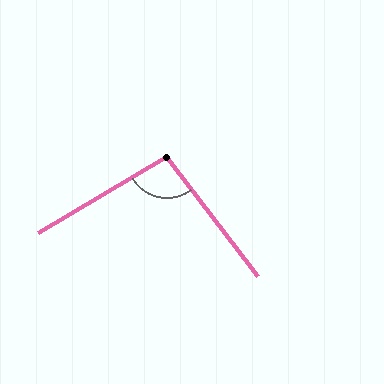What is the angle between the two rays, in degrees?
Approximately 97 degrees.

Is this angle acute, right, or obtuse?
It is obtuse.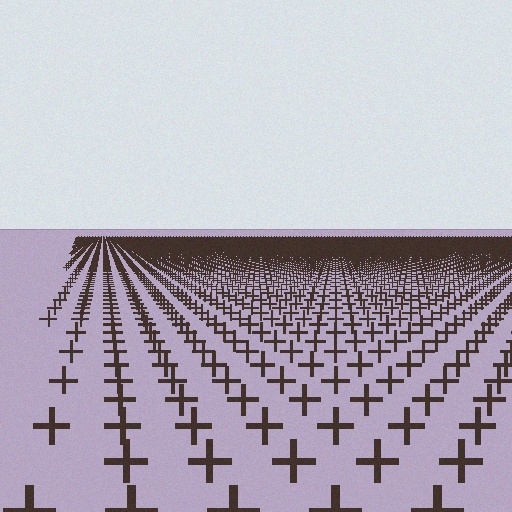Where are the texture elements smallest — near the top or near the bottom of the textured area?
Near the top.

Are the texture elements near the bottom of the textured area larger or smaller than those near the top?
Larger. Near the bottom, elements are closer to the viewer and appear at a bigger on-screen size.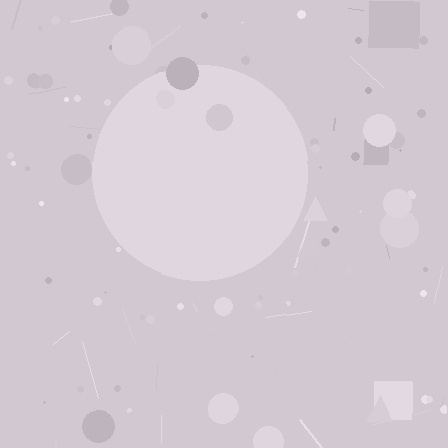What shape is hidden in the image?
A circle is hidden in the image.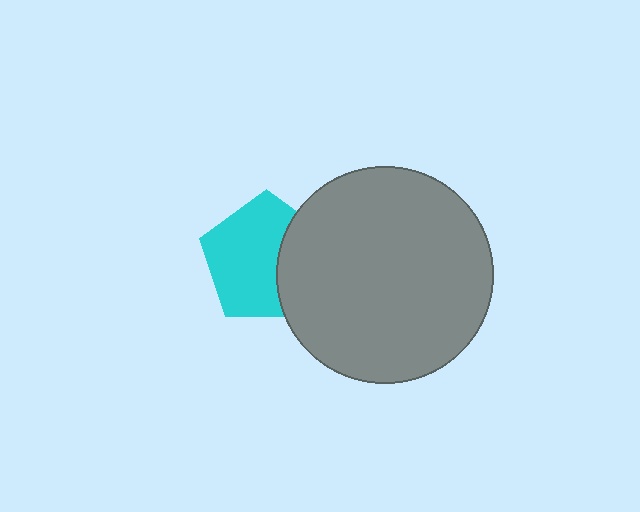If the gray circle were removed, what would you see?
You would see the complete cyan pentagon.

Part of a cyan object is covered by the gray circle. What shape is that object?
It is a pentagon.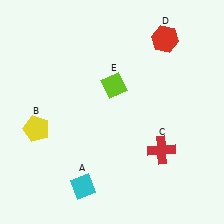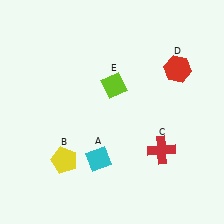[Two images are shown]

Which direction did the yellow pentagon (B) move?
The yellow pentagon (B) moved down.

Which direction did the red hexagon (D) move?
The red hexagon (D) moved down.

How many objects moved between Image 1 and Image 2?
3 objects moved between the two images.